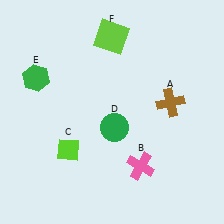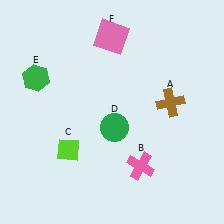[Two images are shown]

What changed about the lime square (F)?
In Image 1, F is lime. In Image 2, it changed to pink.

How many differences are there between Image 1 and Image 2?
There is 1 difference between the two images.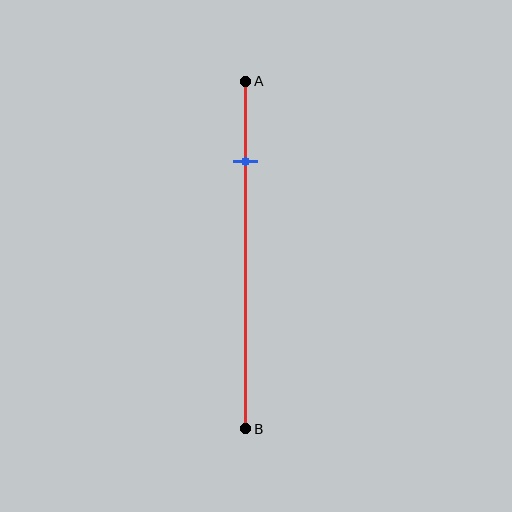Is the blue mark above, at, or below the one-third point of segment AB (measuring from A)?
The blue mark is above the one-third point of segment AB.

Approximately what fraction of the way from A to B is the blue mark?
The blue mark is approximately 25% of the way from A to B.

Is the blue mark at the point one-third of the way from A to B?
No, the mark is at about 25% from A, not at the 33% one-third point.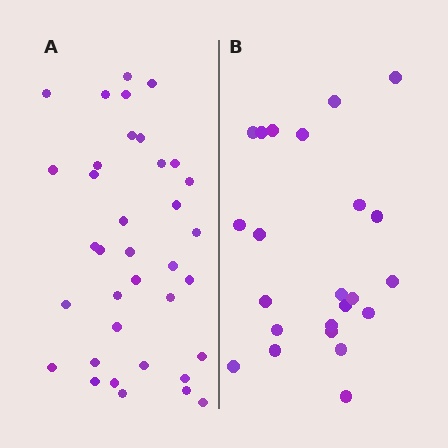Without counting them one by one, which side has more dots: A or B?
Region A (the left region) has more dots.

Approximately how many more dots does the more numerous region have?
Region A has approximately 15 more dots than region B.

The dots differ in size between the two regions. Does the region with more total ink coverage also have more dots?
No. Region B has more total ink coverage because its dots are larger, but region A actually contains more individual dots. Total area can be misleading — the number of items is what matters here.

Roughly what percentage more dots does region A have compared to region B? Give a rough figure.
About 55% more.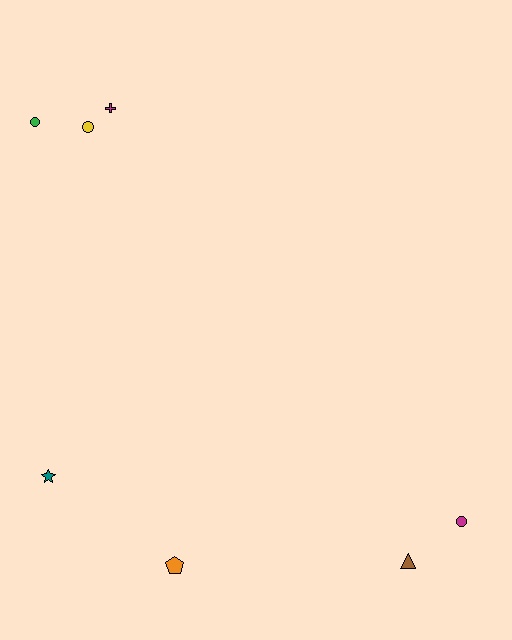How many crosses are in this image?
There is 1 cross.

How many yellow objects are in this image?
There is 1 yellow object.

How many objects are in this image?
There are 7 objects.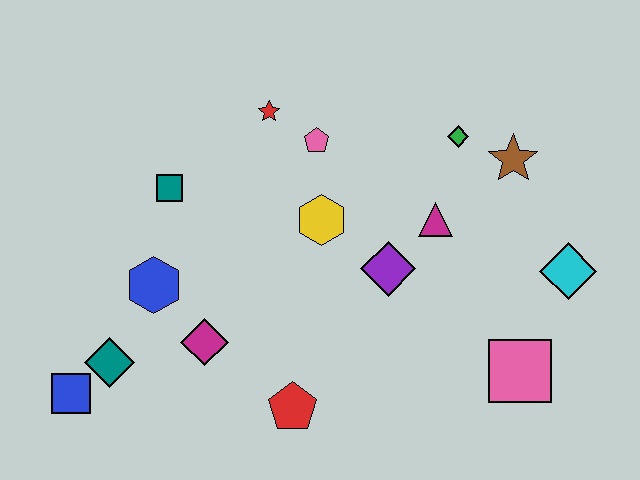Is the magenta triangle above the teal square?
No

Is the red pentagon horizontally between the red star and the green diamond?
Yes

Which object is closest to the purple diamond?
The magenta triangle is closest to the purple diamond.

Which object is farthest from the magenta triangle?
The blue square is farthest from the magenta triangle.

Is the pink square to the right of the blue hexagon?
Yes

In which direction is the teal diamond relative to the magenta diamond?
The teal diamond is to the left of the magenta diamond.